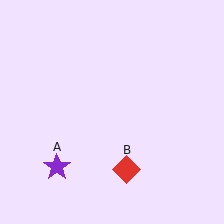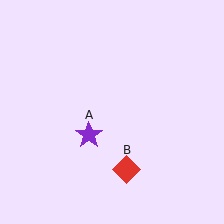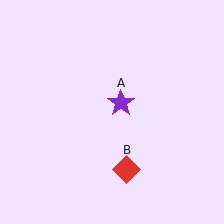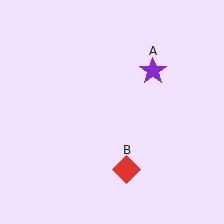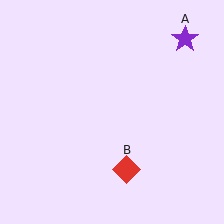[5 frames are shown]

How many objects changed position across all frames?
1 object changed position: purple star (object A).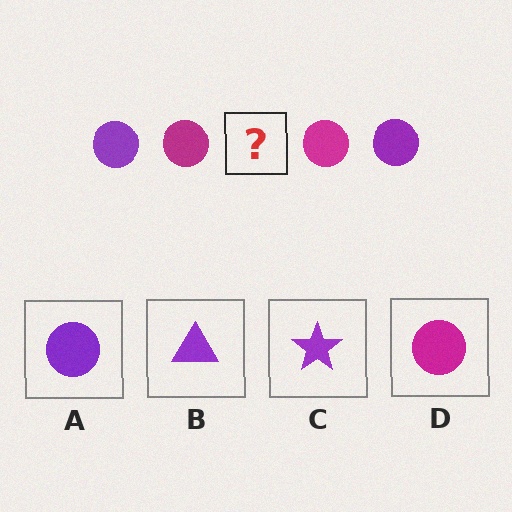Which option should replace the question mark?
Option A.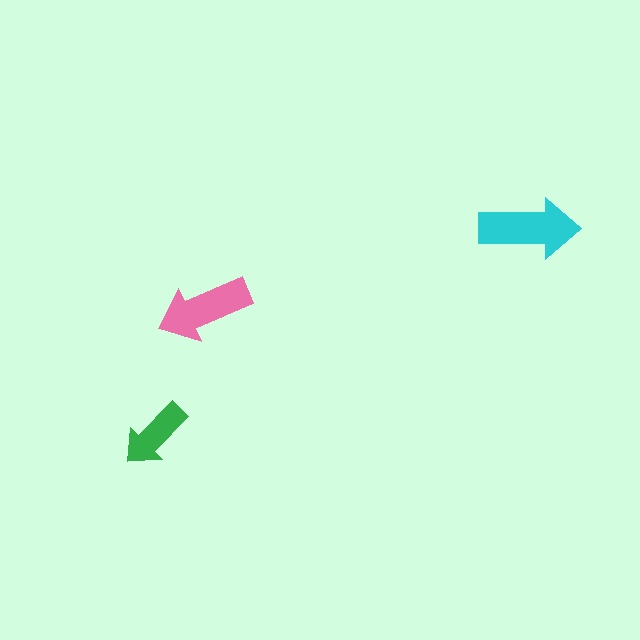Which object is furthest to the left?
The green arrow is leftmost.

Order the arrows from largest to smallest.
the cyan one, the pink one, the green one.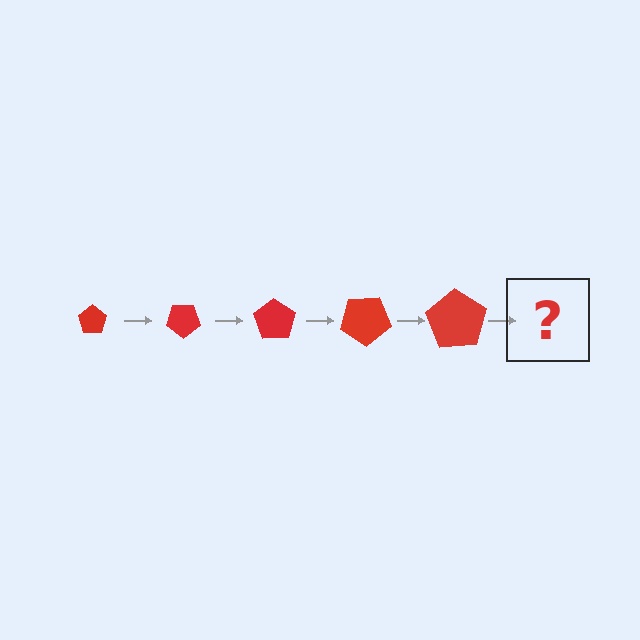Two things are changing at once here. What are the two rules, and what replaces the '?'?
The two rules are that the pentagon grows larger each step and it rotates 35 degrees each step. The '?' should be a pentagon, larger than the previous one and rotated 175 degrees from the start.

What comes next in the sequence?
The next element should be a pentagon, larger than the previous one and rotated 175 degrees from the start.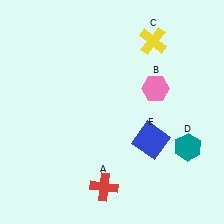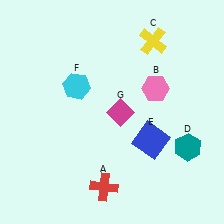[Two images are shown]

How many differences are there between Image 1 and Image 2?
There are 2 differences between the two images.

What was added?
A cyan hexagon (F), a magenta diamond (G) were added in Image 2.